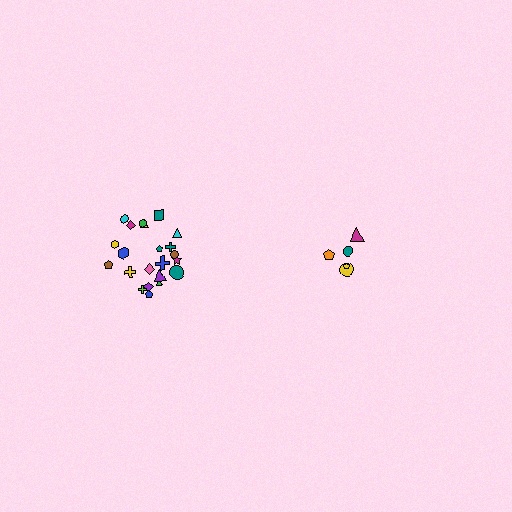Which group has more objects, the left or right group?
The left group.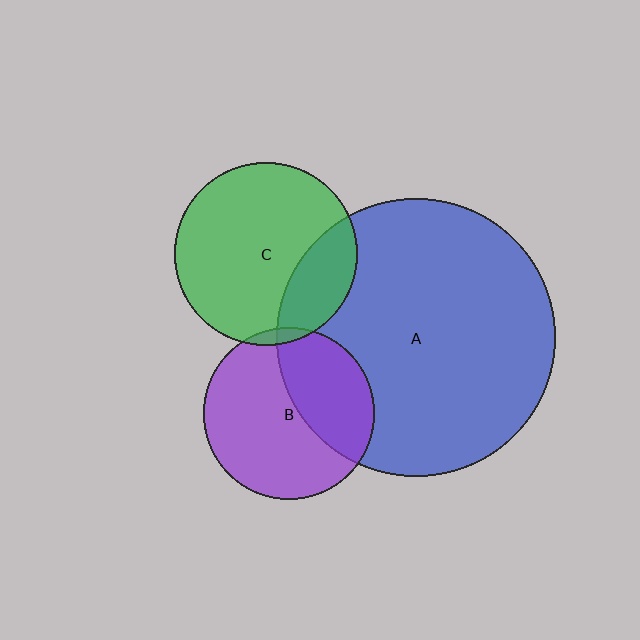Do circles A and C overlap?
Yes.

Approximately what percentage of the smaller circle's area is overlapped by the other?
Approximately 25%.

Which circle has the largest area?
Circle A (blue).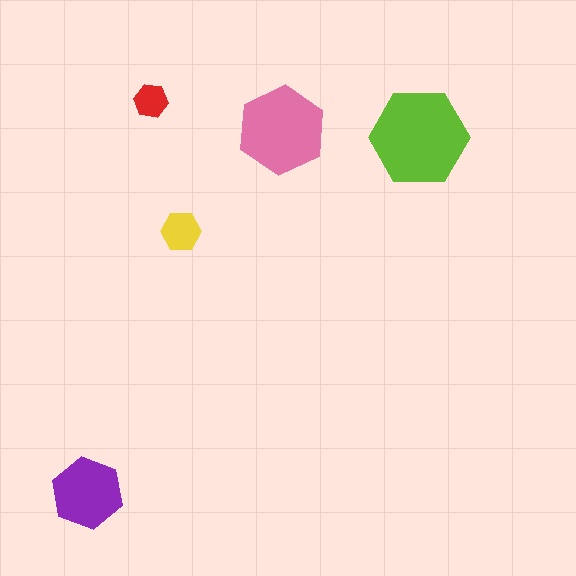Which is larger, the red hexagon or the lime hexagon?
The lime one.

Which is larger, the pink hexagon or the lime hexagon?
The lime one.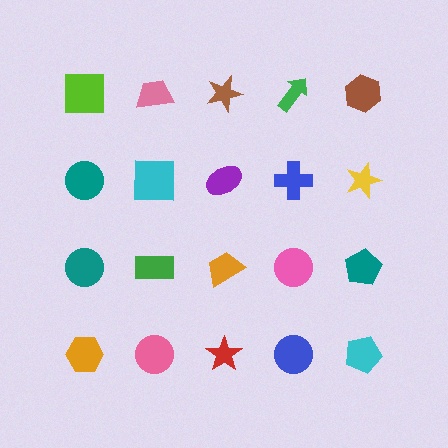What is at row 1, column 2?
A pink trapezoid.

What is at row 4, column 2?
A pink circle.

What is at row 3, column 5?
A teal pentagon.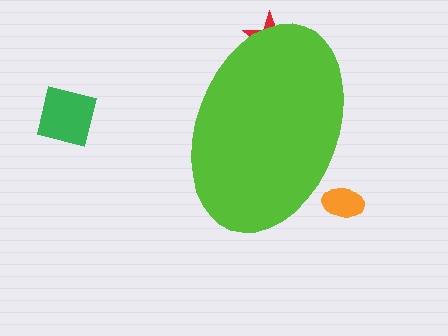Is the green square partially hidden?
No, the green square is fully visible.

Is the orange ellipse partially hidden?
Yes, the orange ellipse is partially hidden behind the lime ellipse.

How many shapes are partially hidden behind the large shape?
2 shapes are partially hidden.